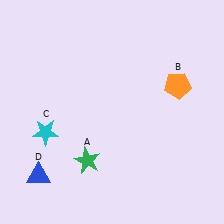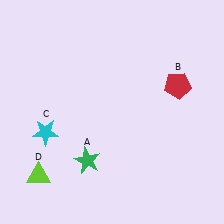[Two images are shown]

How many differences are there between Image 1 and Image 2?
There are 2 differences between the two images.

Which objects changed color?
B changed from orange to red. D changed from blue to lime.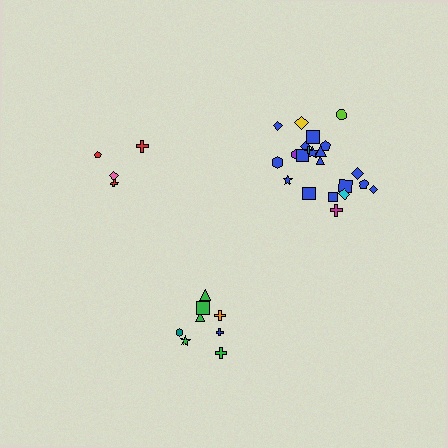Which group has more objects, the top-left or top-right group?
The top-right group.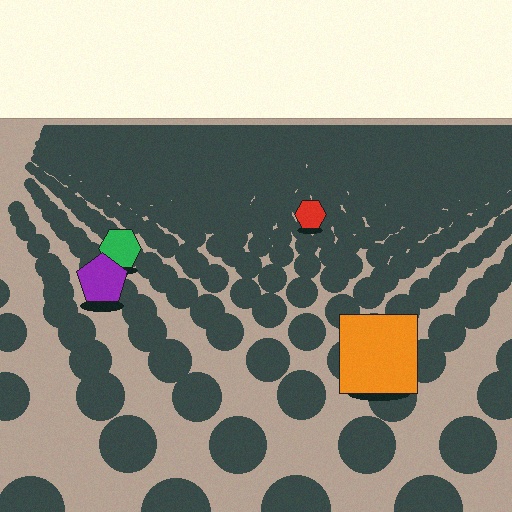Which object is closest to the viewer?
The orange square is closest. The texture marks near it are larger and more spread out.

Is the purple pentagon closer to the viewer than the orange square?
No. The orange square is closer — you can tell from the texture gradient: the ground texture is coarser near it.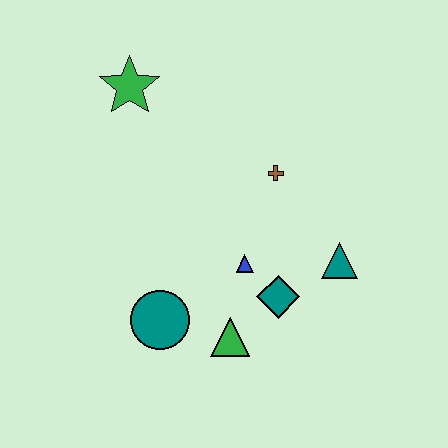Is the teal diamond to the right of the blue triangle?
Yes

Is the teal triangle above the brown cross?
No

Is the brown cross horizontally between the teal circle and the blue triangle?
No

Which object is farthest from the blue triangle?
The green star is farthest from the blue triangle.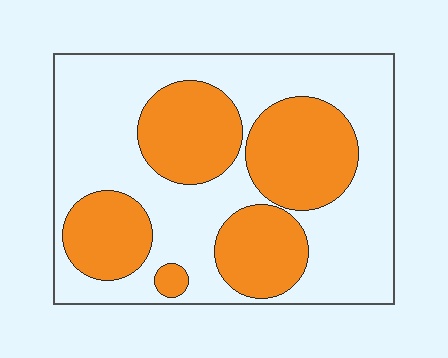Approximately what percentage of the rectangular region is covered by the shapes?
Approximately 40%.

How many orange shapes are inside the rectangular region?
5.